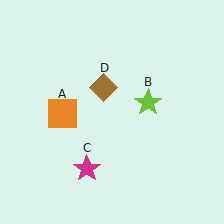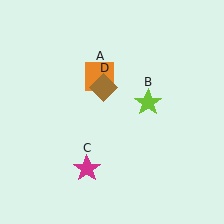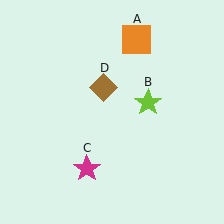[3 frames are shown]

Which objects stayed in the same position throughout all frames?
Lime star (object B) and magenta star (object C) and brown diamond (object D) remained stationary.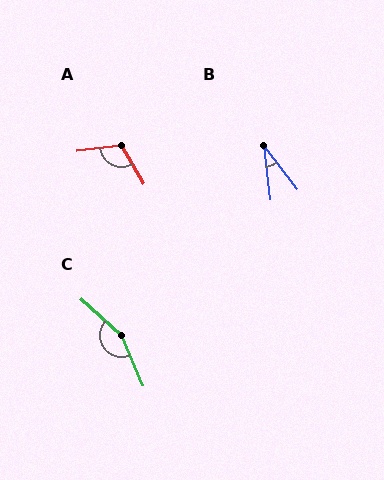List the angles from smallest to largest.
B (30°), A (113°), C (156°).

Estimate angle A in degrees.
Approximately 113 degrees.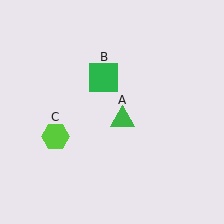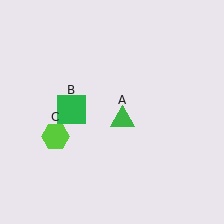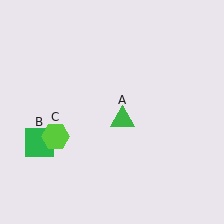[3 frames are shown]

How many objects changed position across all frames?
1 object changed position: green square (object B).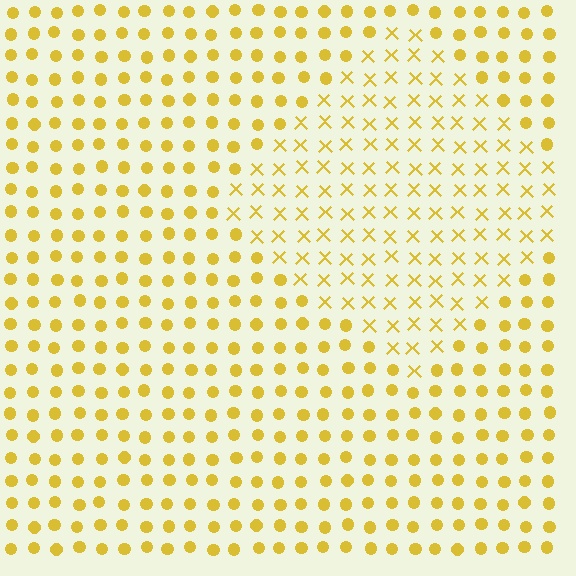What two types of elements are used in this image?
The image uses X marks inside the diamond region and circles outside it.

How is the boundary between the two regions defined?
The boundary is defined by a change in element shape: X marks inside vs. circles outside. All elements share the same color and spacing.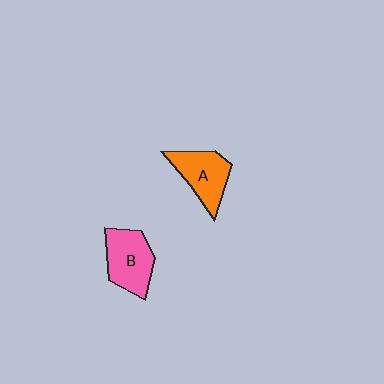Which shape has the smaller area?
Shape A (orange).